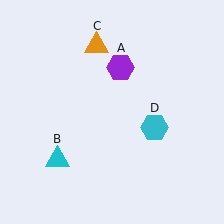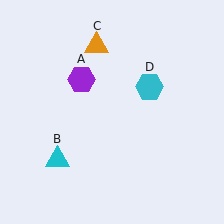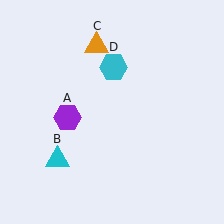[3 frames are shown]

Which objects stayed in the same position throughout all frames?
Cyan triangle (object B) and orange triangle (object C) remained stationary.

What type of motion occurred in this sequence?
The purple hexagon (object A), cyan hexagon (object D) rotated counterclockwise around the center of the scene.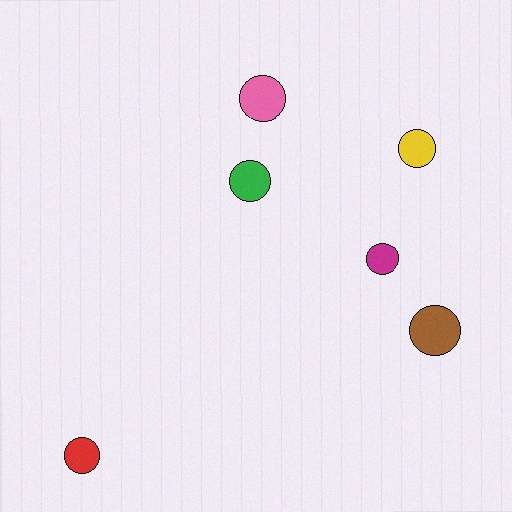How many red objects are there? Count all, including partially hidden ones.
There is 1 red object.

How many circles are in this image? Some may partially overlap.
There are 6 circles.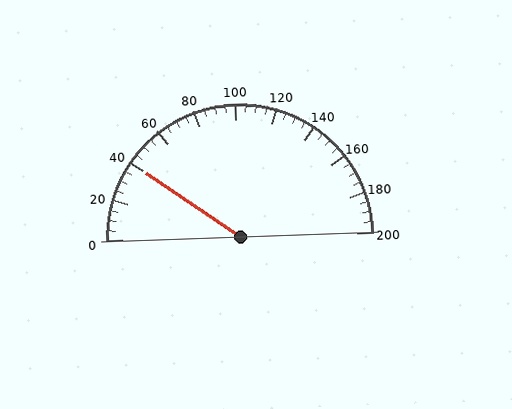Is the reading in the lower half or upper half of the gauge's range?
The reading is in the lower half of the range (0 to 200).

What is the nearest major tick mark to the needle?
The nearest major tick mark is 40.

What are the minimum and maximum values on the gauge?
The gauge ranges from 0 to 200.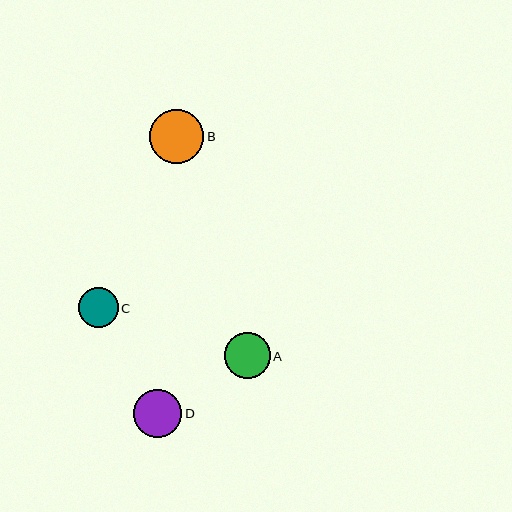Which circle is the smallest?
Circle C is the smallest with a size of approximately 40 pixels.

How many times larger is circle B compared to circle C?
Circle B is approximately 1.4 times the size of circle C.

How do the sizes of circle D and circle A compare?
Circle D and circle A are approximately the same size.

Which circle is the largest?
Circle B is the largest with a size of approximately 54 pixels.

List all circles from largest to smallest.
From largest to smallest: B, D, A, C.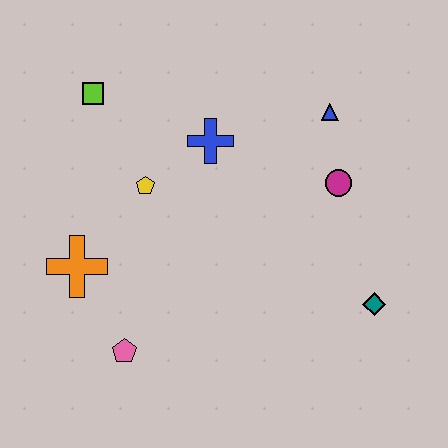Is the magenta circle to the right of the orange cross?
Yes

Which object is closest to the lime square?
The yellow pentagon is closest to the lime square.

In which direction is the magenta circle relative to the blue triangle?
The magenta circle is below the blue triangle.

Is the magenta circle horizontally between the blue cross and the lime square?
No